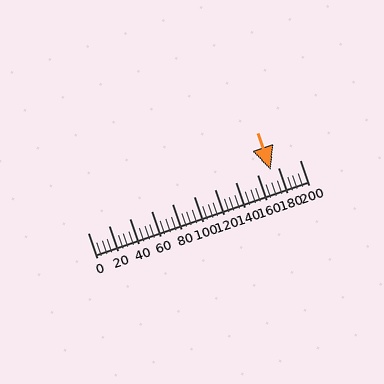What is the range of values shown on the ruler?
The ruler shows values from 0 to 200.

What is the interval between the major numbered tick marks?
The major tick marks are spaced 20 units apart.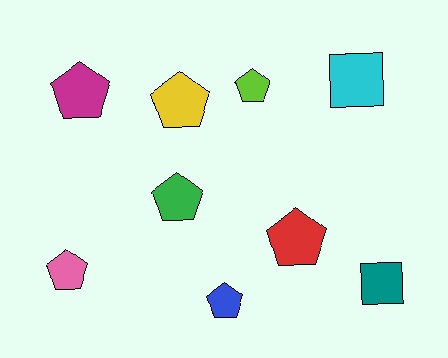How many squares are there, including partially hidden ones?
There are 2 squares.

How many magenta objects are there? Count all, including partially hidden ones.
There is 1 magenta object.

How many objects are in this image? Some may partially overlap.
There are 9 objects.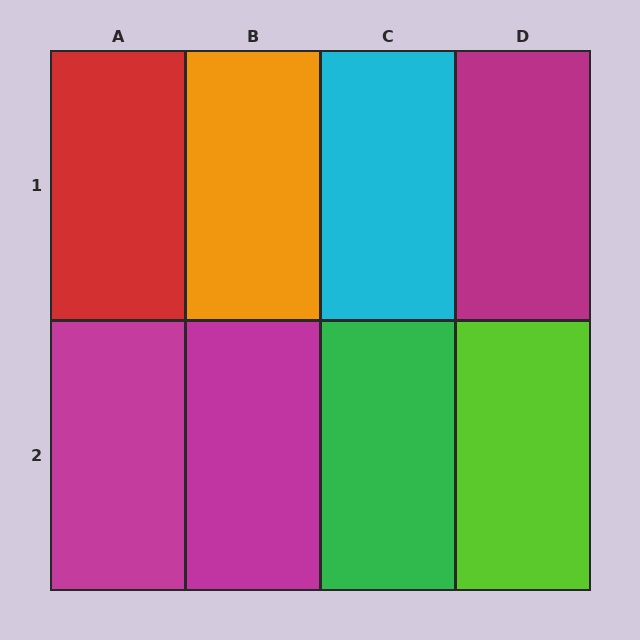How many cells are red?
1 cell is red.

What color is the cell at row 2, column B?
Magenta.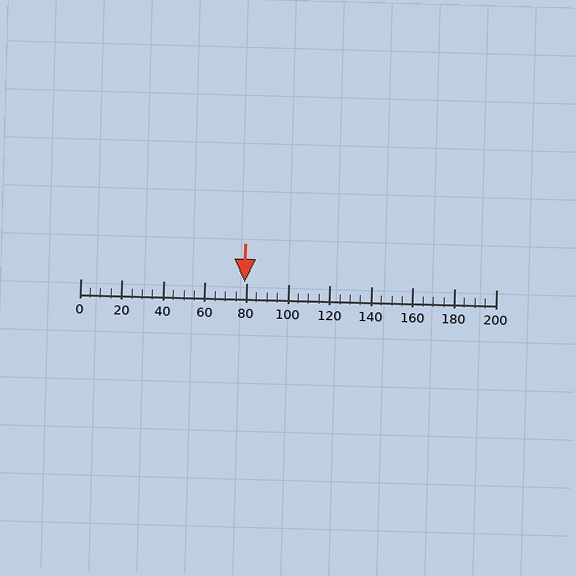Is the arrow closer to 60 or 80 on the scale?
The arrow is closer to 80.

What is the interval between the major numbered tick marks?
The major tick marks are spaced 20 units apart.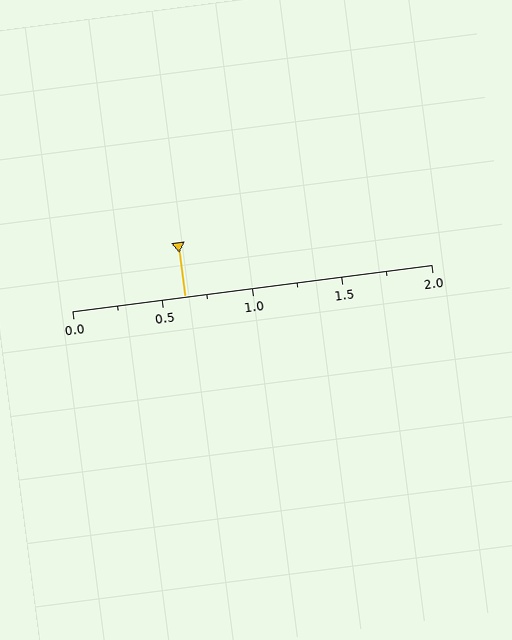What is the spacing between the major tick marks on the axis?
The major ticks are spaced 0.5 apart.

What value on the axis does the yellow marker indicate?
The marker indicates approximately 0.62.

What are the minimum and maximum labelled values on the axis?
The axis runs from 0.0 to 2.0.